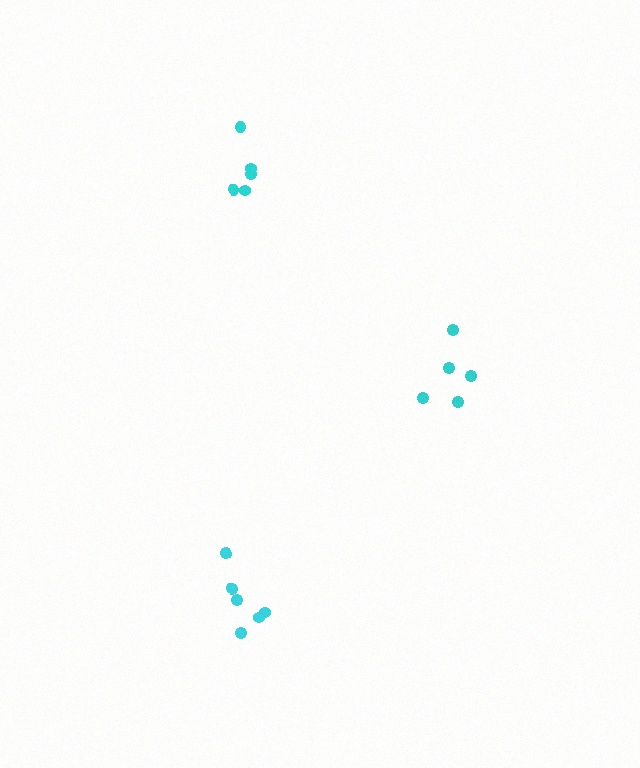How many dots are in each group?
Group 1: 5 dots, Group 2: 6 dots, Group 3: 5 dots (16 total).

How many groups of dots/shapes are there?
There are 3 groups.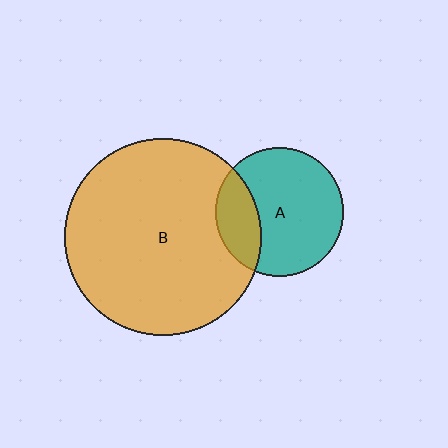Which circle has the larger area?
Circle B (orange).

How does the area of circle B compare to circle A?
Approximately 2.3 times.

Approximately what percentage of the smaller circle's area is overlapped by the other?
Approximately 25%.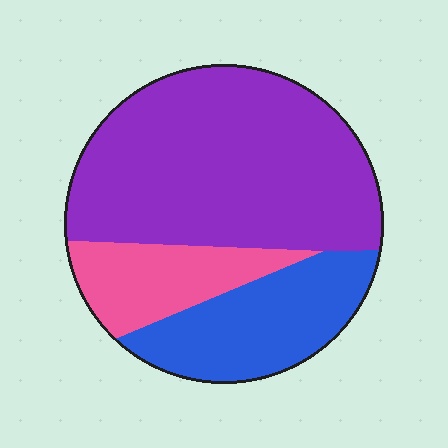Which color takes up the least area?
Pink, at roughly 15%.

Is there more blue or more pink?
Blue.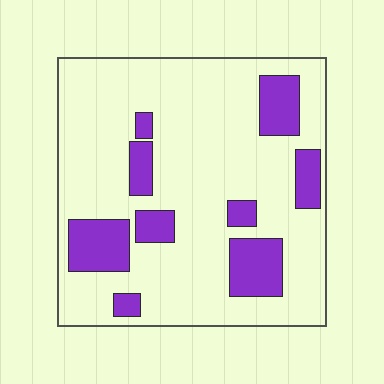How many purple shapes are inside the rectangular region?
9.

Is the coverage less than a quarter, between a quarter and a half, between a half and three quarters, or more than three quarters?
Less than a quarter.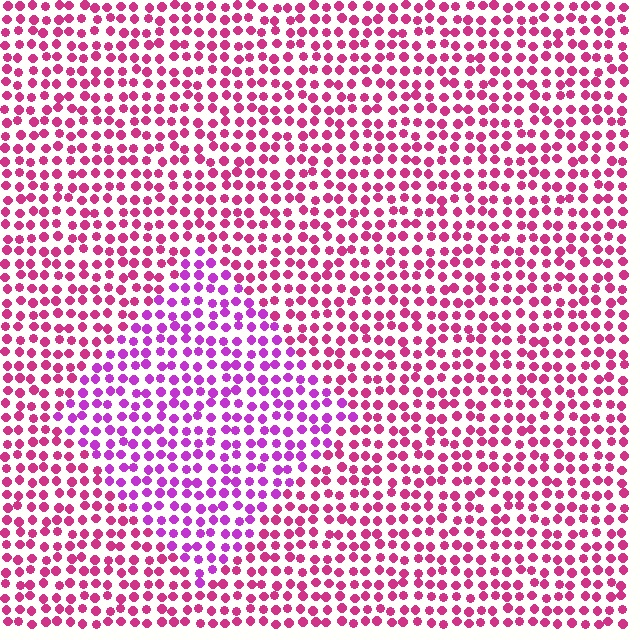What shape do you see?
I see a diamond.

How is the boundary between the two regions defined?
The boundary is defined purely by a slight shift in hue (about 32 degrees). Spacing, size, and orientation are identical on both sides.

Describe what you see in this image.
The image is filled with small magenta elements in a uniform arrangement. A diamond-shaped region is visible where the elements are tinted to a slightly different hue, forming a subtle color boundary.